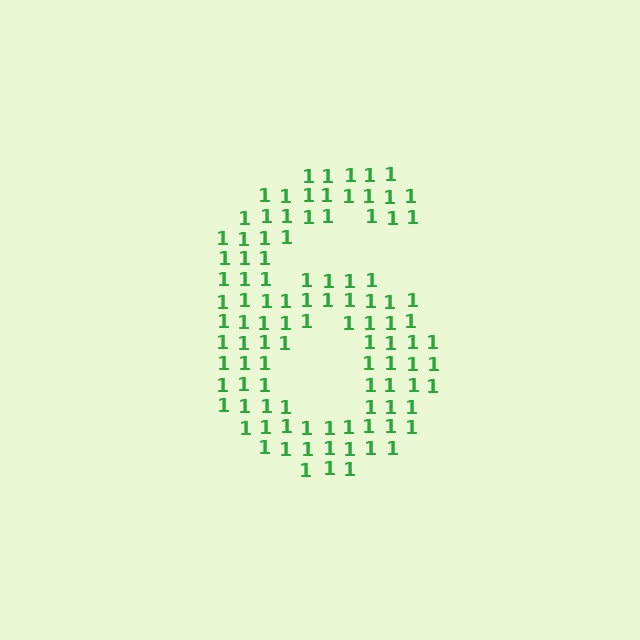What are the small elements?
The small elements are digit 1's.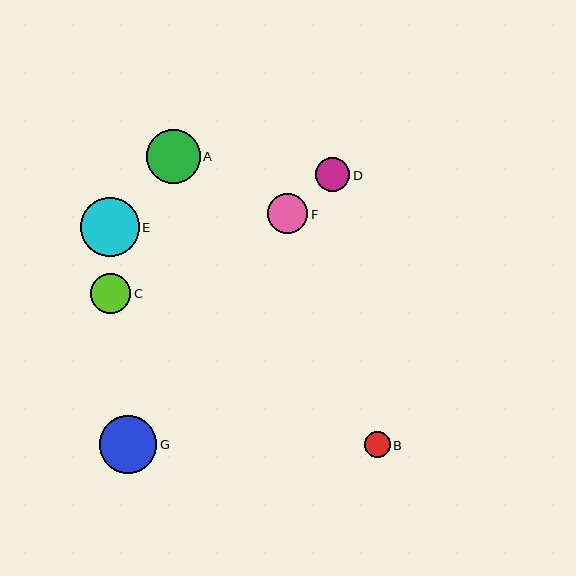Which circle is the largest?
Circle E is the largest with a size of approximately 59 pixels.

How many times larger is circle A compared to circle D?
Circle A is approximately 1.6 times the size of circle D.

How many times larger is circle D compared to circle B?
Circle D is approximately 1.3 times the size of circle B.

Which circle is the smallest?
Circle B is the smallest with a size of approximately 25 pixels.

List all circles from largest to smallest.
From largest to smallest: E, G, A, F, C, D, B.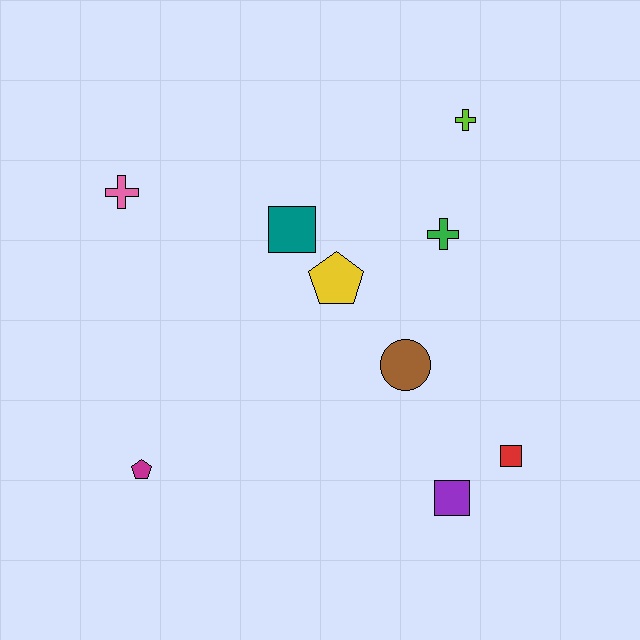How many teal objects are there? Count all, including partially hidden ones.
There is 1 teal object.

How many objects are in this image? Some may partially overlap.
There are 9 objects.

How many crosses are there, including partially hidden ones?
There are 3 crosses.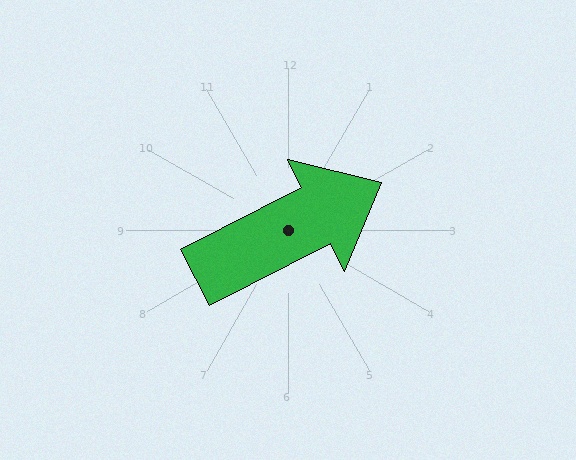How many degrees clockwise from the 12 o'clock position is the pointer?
Approximately 63 degrees.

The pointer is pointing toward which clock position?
Roughly 2 o'clock.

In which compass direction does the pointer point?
Northeast.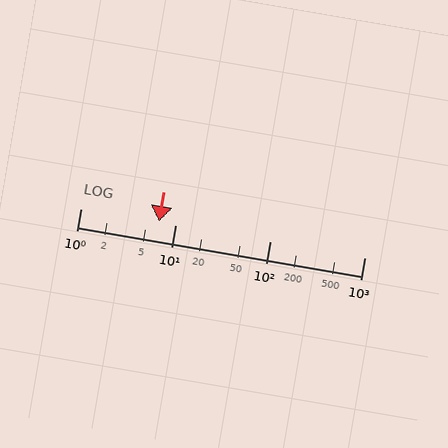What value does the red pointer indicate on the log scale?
The pointer indicates approximately 6.8.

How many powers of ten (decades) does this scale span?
The scale spans 3 decades, from 1 to 1000.